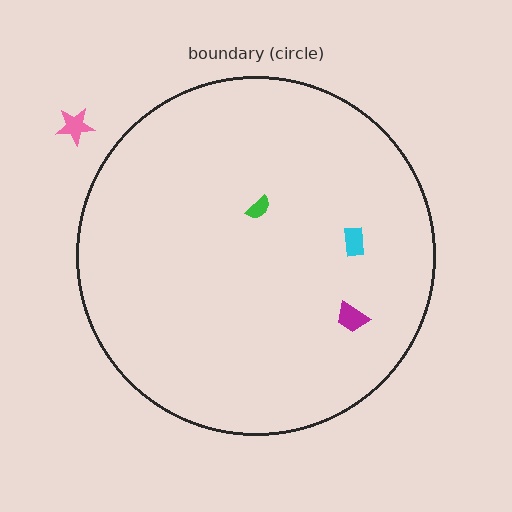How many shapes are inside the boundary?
3 inside, 1 outside.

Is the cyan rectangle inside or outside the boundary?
Inside.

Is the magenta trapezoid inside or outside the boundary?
Inside.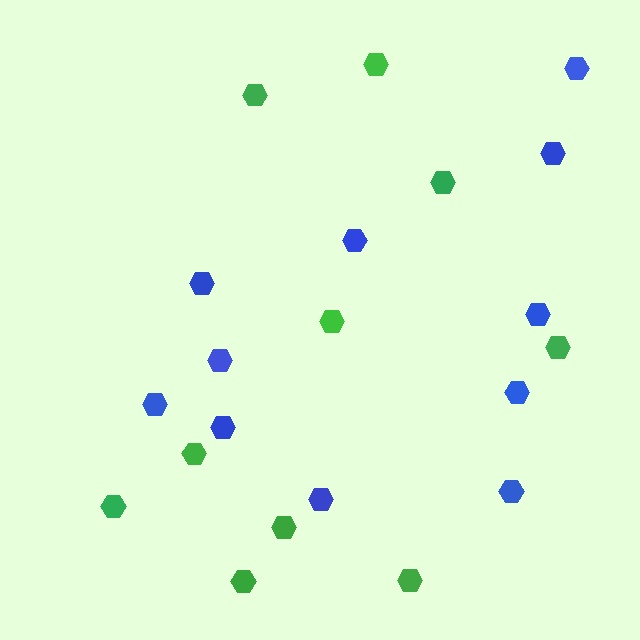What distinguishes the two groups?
There are 2 groups: one group of blue hexagons (11) and one group of green hexagons (10).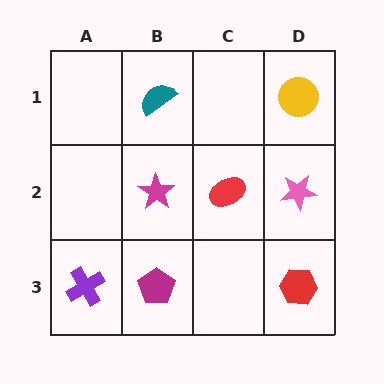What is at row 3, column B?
A magenta pentagon.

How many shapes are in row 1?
2 shapes.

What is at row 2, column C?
A red ellipse.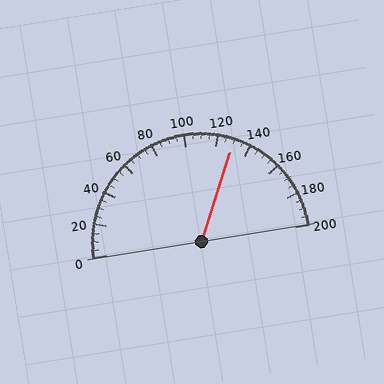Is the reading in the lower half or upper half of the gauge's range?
The reading is in the upper half of the range (0 to 200).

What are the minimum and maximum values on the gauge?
The gauge ranges from 0 to 200.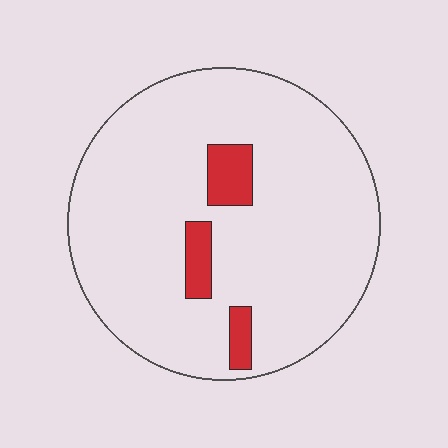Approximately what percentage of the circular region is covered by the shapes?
Approximately 10%.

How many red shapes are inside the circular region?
3.